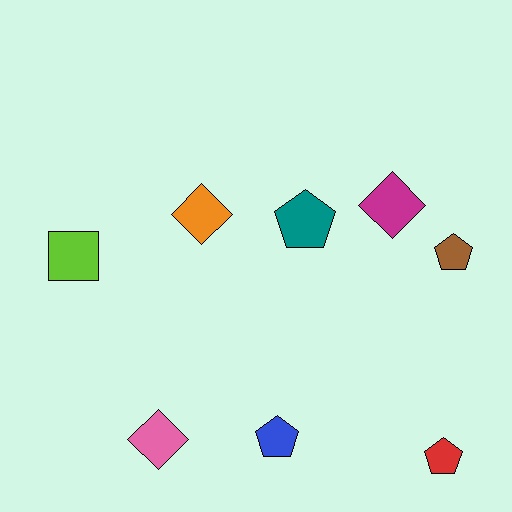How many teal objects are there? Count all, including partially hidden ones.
There is 1 teal object.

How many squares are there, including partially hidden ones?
There is 1 square.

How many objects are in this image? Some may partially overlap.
There are 8 objects.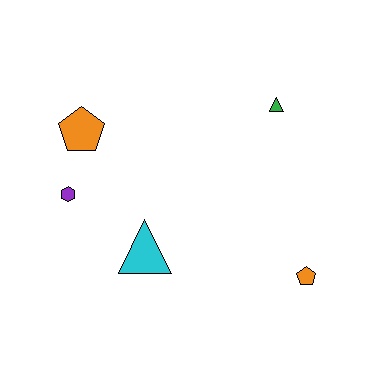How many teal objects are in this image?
There are no teal objects.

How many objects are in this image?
There are 5 objects.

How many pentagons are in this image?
There are 2 pentagons.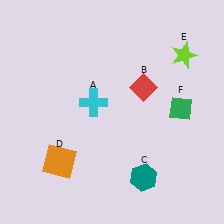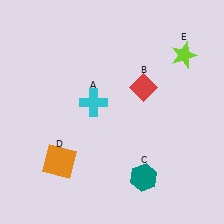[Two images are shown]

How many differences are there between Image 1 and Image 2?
There is 1 difference between the two images.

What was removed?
The green diamond (F) was removed in Image 2.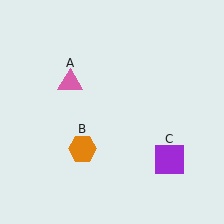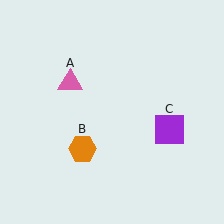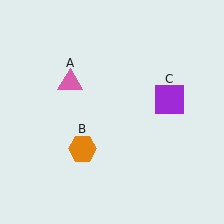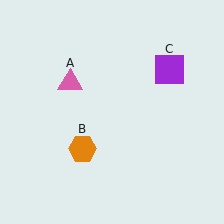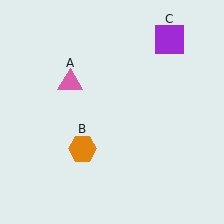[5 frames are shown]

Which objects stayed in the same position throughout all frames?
Pink triangle (object A) and orange hexagon (object B) remained stationary.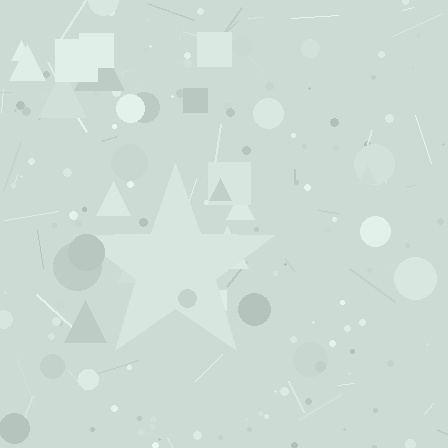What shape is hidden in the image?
A star is hidden in the image.